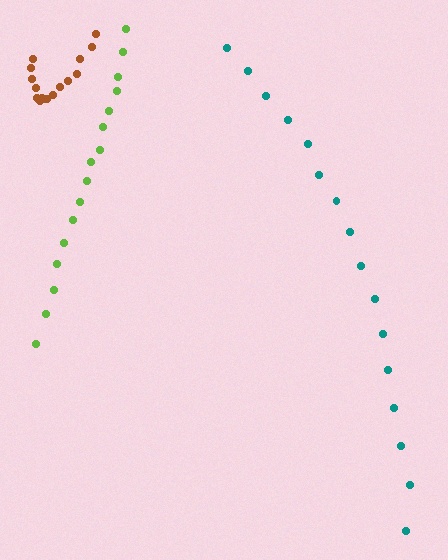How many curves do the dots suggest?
There are 3 distinct paths.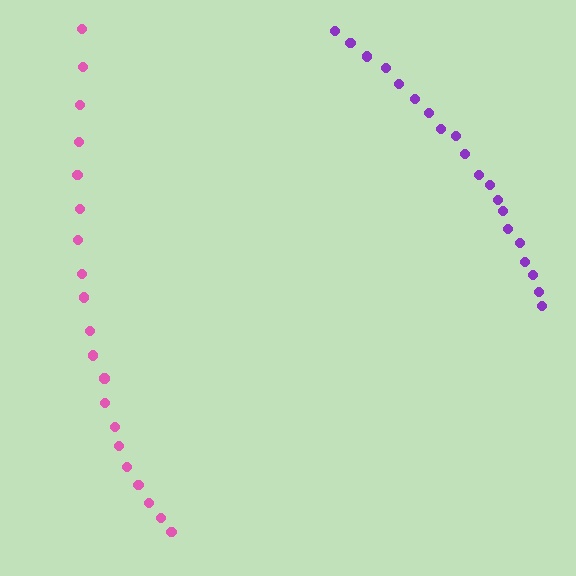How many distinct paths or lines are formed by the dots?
There are 2 distinct paths.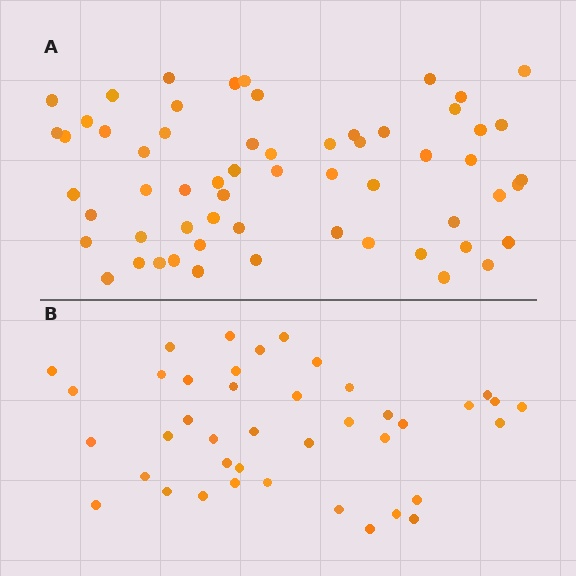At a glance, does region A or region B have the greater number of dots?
Region A (the top region) has more dots.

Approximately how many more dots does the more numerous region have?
Region A has approximately 20 more dots than region B.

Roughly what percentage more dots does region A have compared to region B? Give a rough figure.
About 45% more.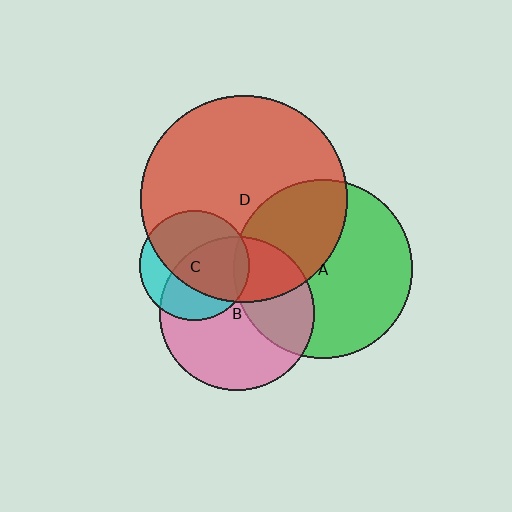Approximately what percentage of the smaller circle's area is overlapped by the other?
Approximately 35%.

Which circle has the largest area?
Circle D (red).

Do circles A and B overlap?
Yes.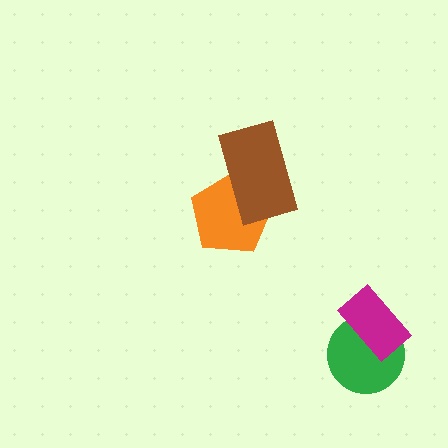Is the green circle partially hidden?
Yes, it is partially covered by another shape.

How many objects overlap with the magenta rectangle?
1 object overlaps with the magenta rectangle.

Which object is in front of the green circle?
The magenta rectangle is in front of the green circle.